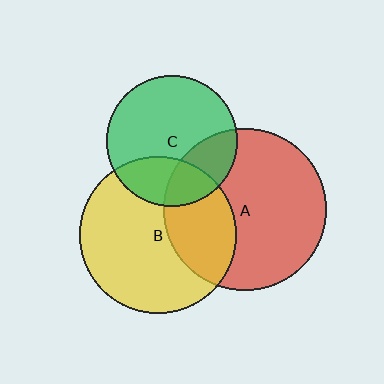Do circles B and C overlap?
Yes.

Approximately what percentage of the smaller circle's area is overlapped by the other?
Approximately 25%.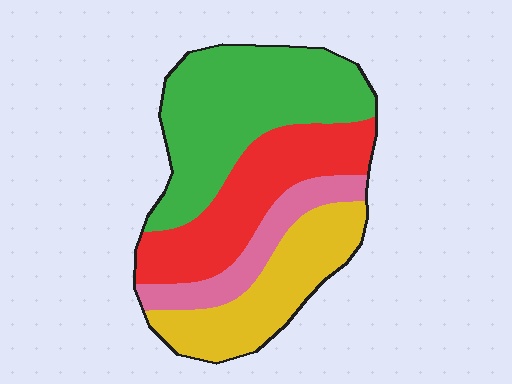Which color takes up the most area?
Green, at roughly 35%.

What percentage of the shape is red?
Red takes up about one quarter (1/4) of the shape.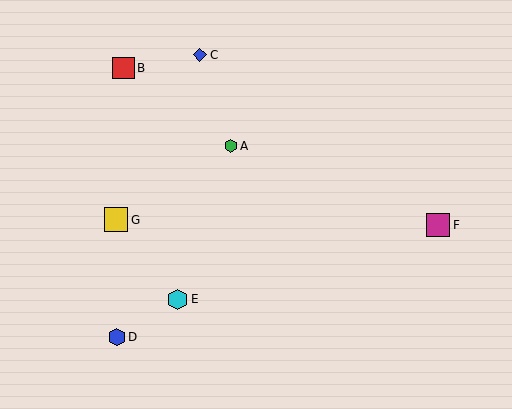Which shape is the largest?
The yellow square (labeled G) is the largest.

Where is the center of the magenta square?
The center of the magenta square is at (438, 225).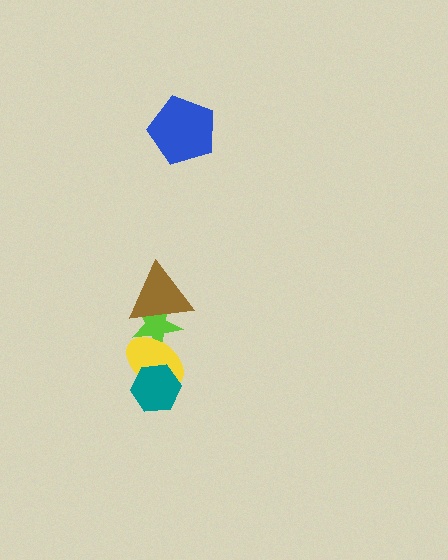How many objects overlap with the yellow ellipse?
2 objects overlap with the yellow ellipse.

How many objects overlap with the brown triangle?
1 object overlaps with the brown triangle.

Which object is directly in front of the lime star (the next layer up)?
The yellow ellipse is directly in front of the lime star.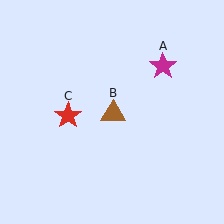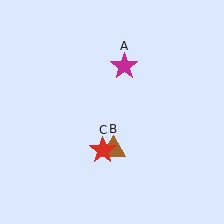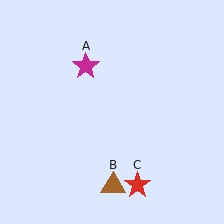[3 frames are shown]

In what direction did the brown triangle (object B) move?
The brown triangle (object B) moved down.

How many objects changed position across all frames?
3 objects changed position: magenta star (object A), brown triangle (object B), red star (object C).